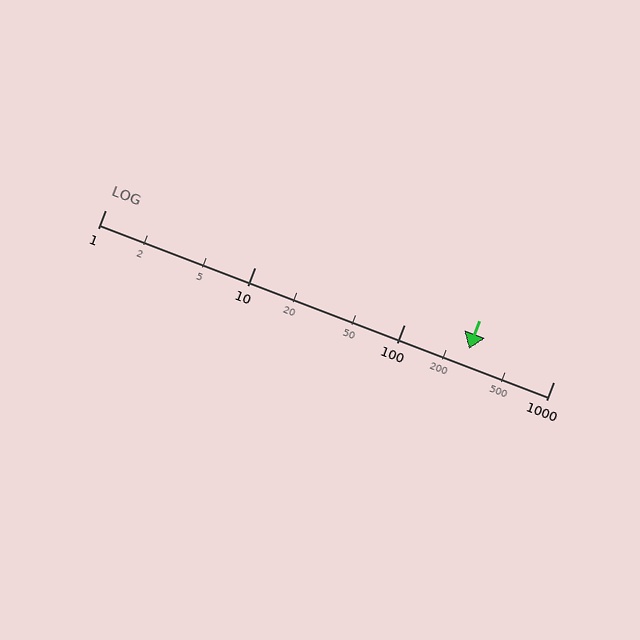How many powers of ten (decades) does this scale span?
The scale spans 3 decades, from 1 to 1000.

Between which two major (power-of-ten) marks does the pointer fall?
The pointer is between 100 and 1000.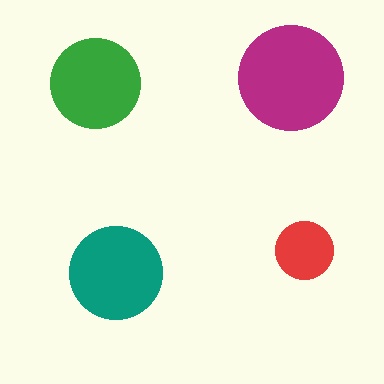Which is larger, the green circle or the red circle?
The green one.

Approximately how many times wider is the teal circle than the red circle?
About 1.5 times wider.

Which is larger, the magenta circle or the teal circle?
The magenta one.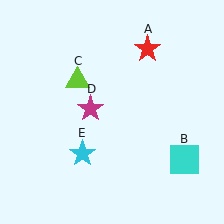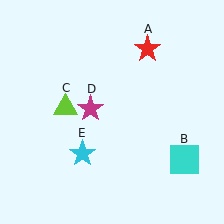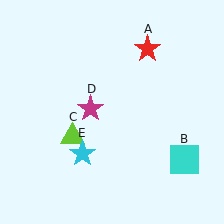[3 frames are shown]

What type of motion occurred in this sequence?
The lime triangle (object C) rotated counterclockwise around the center of the scene.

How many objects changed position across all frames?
1 object changed position: lime triangle (object C).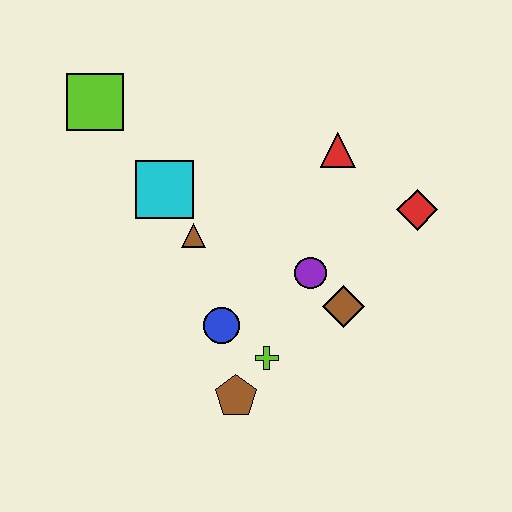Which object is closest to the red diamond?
The red triangle is closest to the red diamond.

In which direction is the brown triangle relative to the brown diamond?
The brown triangle is to the left of the brown diamond.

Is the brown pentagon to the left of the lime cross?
Yes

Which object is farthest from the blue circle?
The lime square is farthest from the blue circle.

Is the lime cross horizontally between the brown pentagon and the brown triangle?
No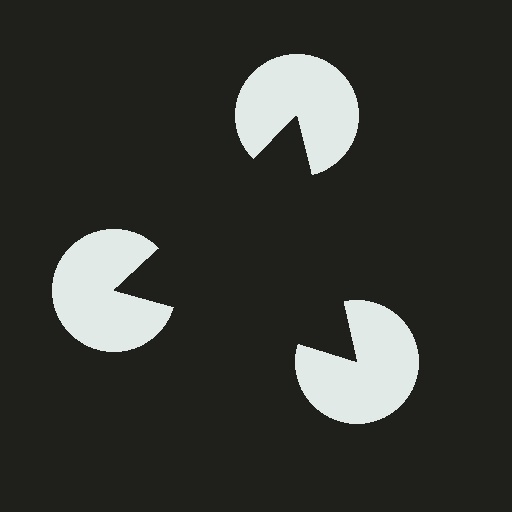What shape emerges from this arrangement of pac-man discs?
An illusory triangle — its edges are inferred from the aligned wedge cuts in the pac-man discs, not physically drawn.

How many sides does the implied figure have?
3 sides.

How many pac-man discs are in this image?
There are 3 — one at each vertex of the illusory triangle.